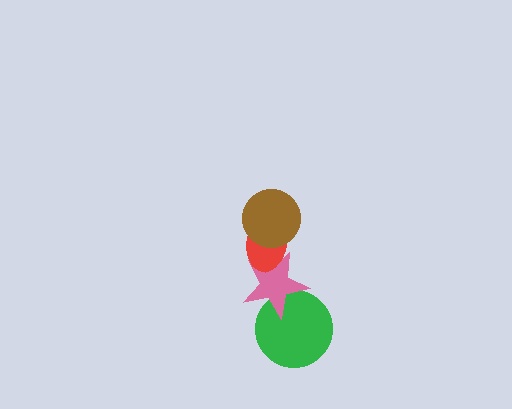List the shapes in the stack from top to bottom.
From top to bottom: the brown circle, the red ellipse, the pink star, the green circle.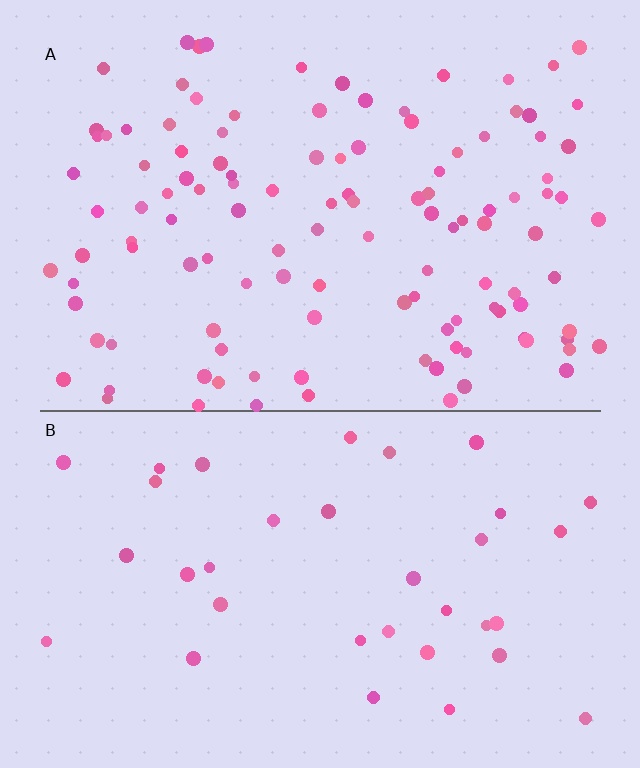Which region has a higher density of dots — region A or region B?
A (the top).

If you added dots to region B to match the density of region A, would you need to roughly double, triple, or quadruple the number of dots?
Approximately triple.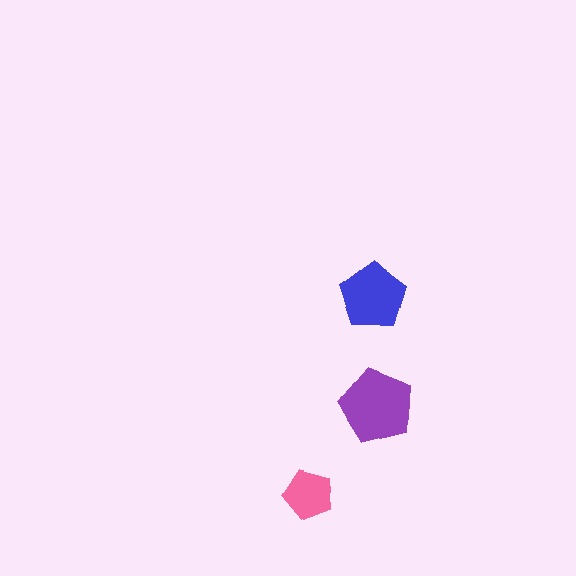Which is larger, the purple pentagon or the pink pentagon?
The purple one.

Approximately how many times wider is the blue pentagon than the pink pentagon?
About 1.5 times wider.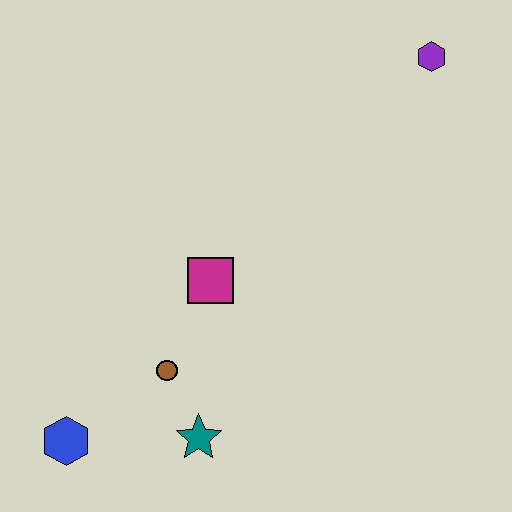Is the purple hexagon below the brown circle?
No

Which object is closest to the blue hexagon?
The brown circle is closest to the blue hexagon.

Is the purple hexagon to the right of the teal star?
Yes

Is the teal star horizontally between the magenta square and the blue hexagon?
Yes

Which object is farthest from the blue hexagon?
The purple hexagon is farthest from the blue hexagon.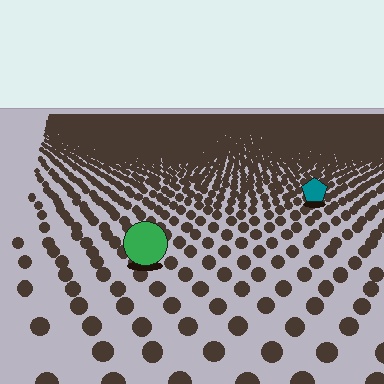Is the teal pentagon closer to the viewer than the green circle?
No. The green circle is closer — you can tell from the texture gradient: the ground texture is coarser near it.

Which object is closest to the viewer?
The green circle is closest. The texture marks near it are larger and more spread out.